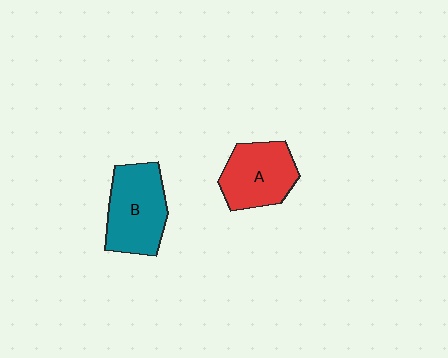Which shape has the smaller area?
Shape A (red).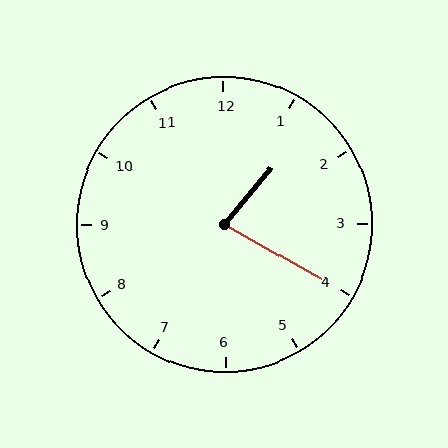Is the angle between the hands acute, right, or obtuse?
It is acute.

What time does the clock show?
1:20.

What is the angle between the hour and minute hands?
Approximately 80 degrees.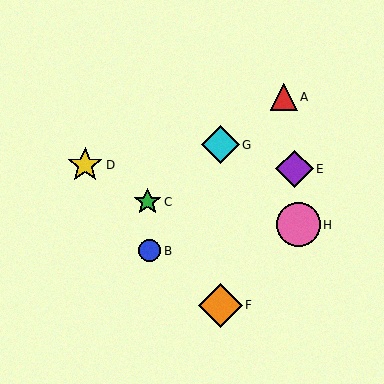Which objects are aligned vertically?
Objects F, G are aligned vertically.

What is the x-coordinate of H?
Object H is at x≈298.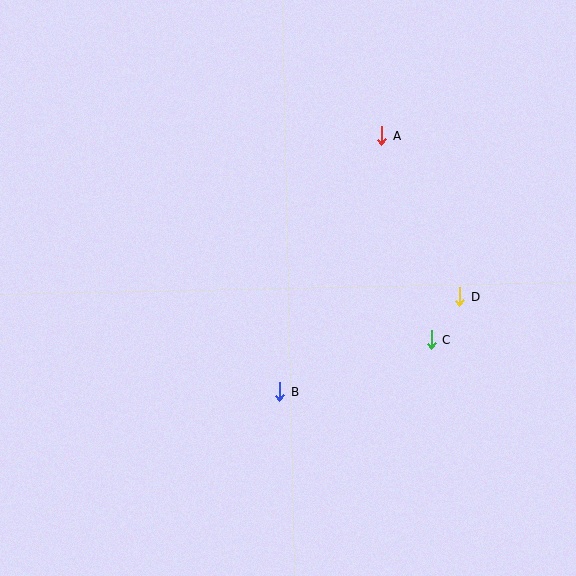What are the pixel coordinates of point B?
Point B is at (280, 392).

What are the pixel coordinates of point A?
Point A is at (381, 136).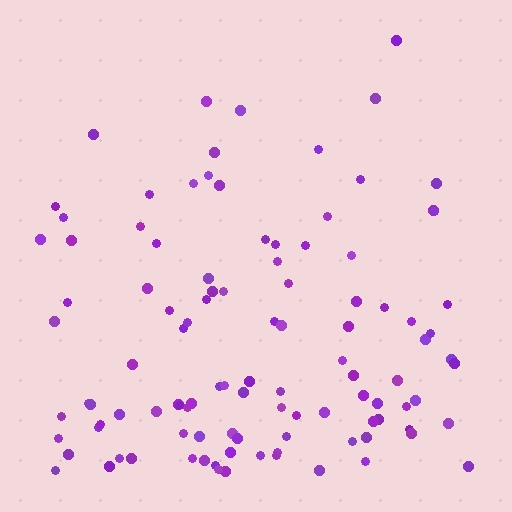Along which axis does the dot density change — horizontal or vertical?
Vertical.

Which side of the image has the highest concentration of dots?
The bottom.